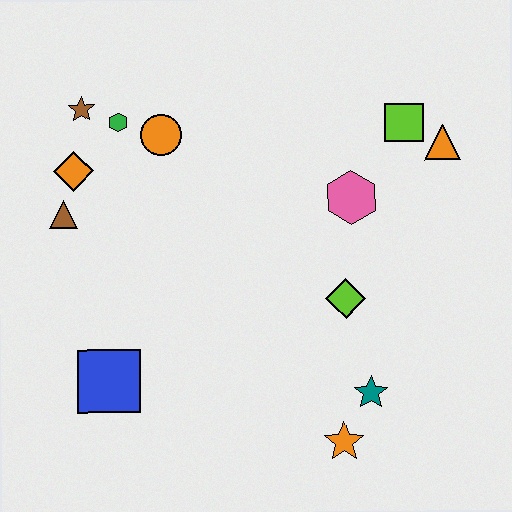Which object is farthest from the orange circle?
The orange star is farthest from the orange circle.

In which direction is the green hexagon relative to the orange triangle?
The green hexagon is to the left of the orange triangle.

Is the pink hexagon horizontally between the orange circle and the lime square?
Yes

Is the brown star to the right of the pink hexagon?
No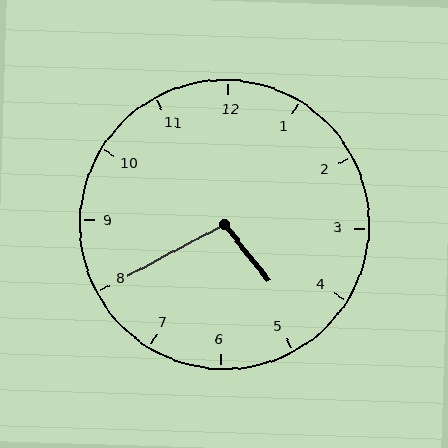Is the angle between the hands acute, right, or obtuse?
It is obtuse.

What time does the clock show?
4:40.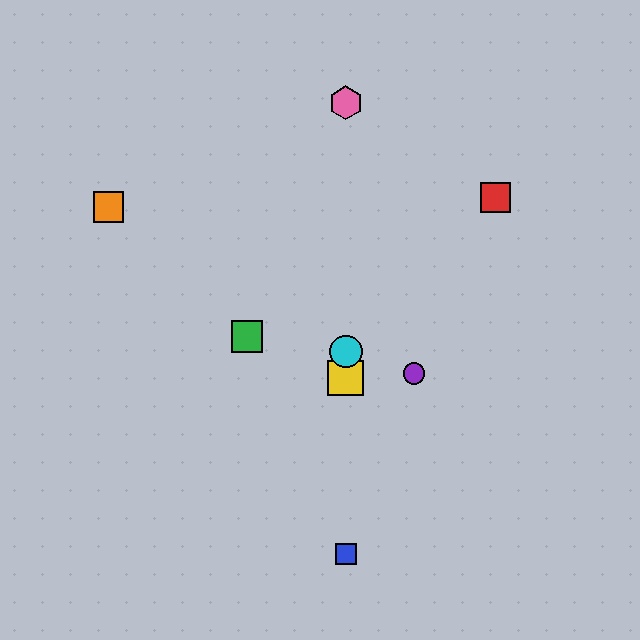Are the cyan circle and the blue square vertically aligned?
Yes, both are at x≈346.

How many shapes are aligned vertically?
4 shapes (the blue square, the yellow square, the cyan circle, the pink hexagon) are aligned vertically.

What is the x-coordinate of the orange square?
The orange square is at x≈108.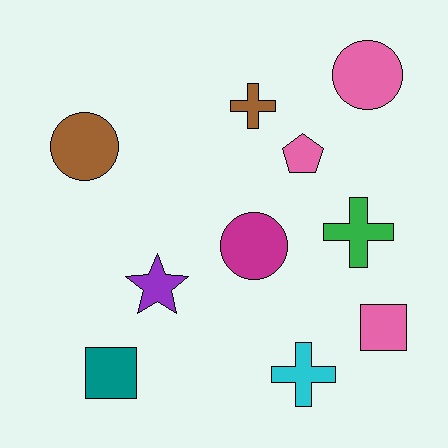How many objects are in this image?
There are 10 objects.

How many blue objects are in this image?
There are no blue objects.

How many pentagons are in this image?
There is 1 pentagon.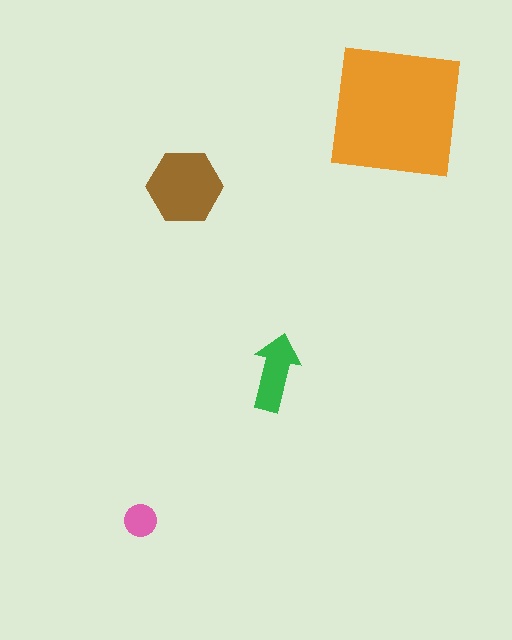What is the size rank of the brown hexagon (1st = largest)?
2nd.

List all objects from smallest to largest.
The pink circle, the green arrow, the brown hexagon, the orange square.